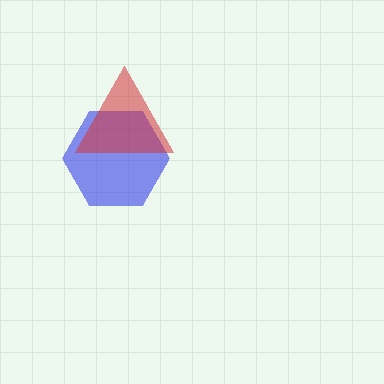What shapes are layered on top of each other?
The layered shapes are: a blue hexagon, a red triangle.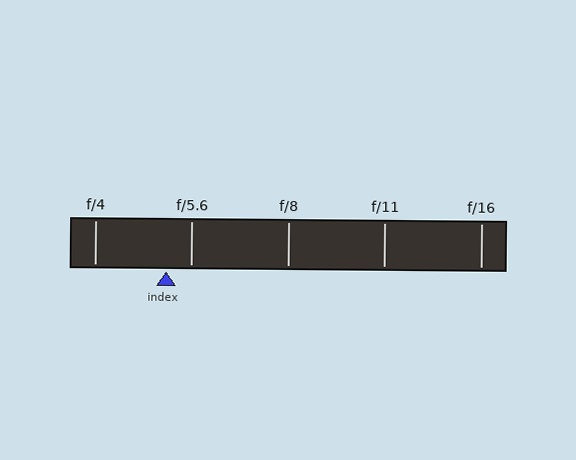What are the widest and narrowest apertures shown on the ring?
The widest aperture shown is f/4 and the narrowest is f/16.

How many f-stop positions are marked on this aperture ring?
There are 5 f-stop positions marked.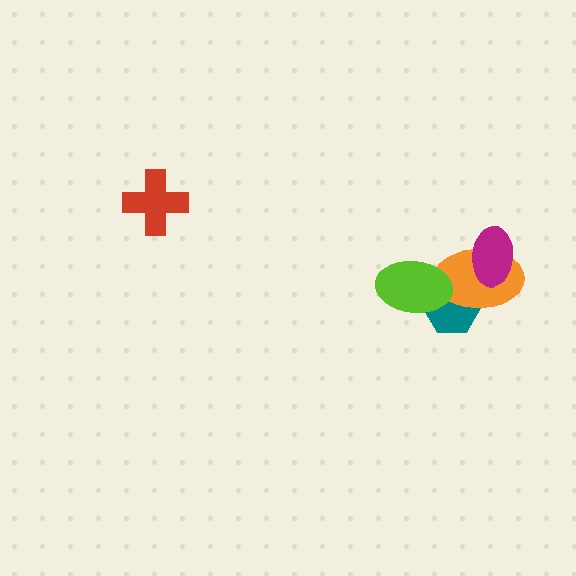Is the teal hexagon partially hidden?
Yes, it is partially covered by another shape.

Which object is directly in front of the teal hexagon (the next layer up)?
The orange ellipse is directly in front of the teal hexagon.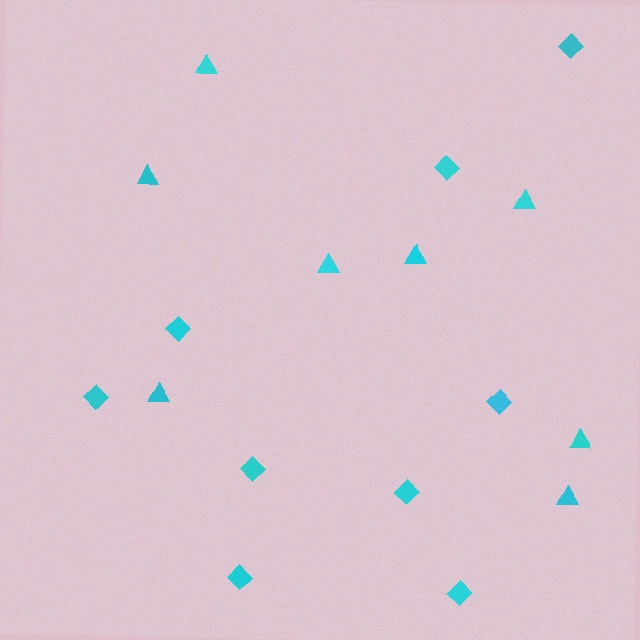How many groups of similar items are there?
There are 2 groups: one group of triangles (8) and one group of diamonds (9).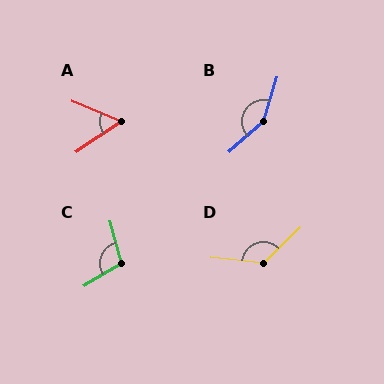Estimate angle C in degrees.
Approximately 105 degrees.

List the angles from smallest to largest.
A (56°), C (105°), D (129°), B (148°).